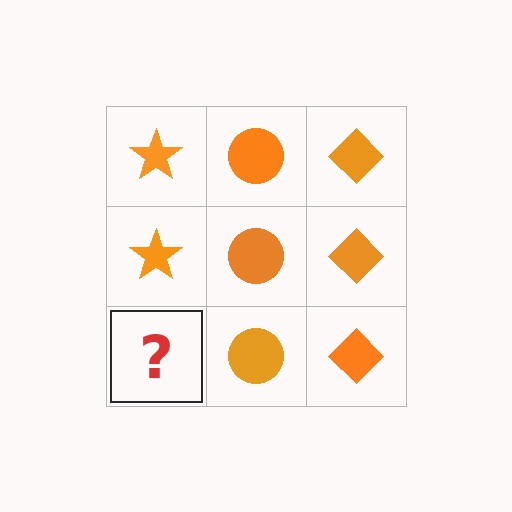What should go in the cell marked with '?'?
The missing cell should contain an orange star.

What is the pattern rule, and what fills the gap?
The rule is that each column has a consistent shape. The gap should be filled with an orange star.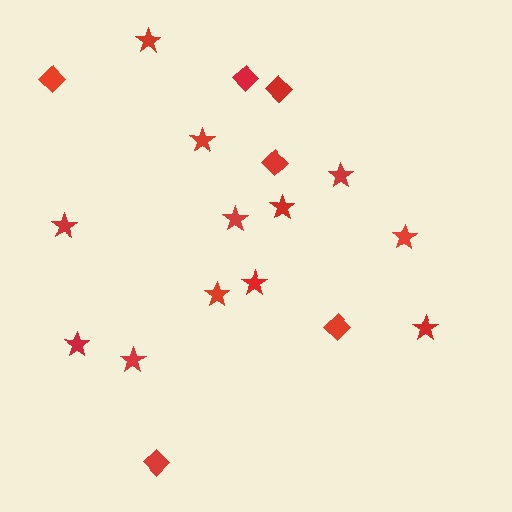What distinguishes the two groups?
There are 2 groups: one group of diamonds (6) and one group of stars (12).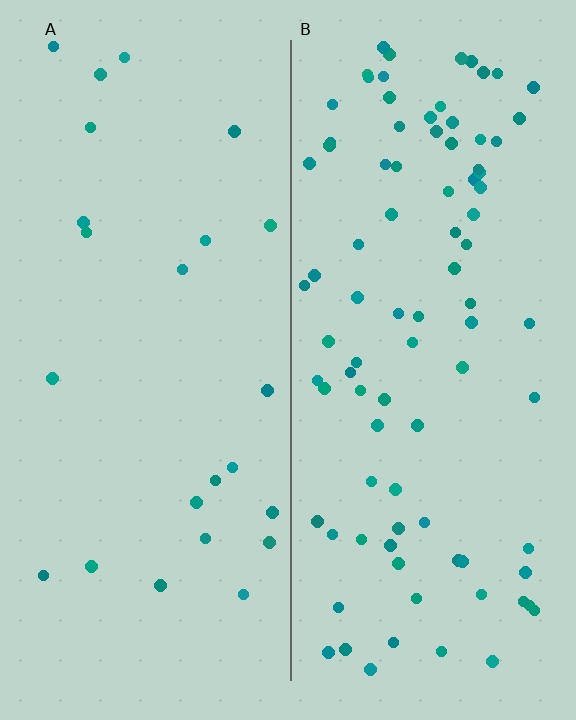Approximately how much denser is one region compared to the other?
Approximately 3.8× — region B over region A.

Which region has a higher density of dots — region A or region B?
B (the right).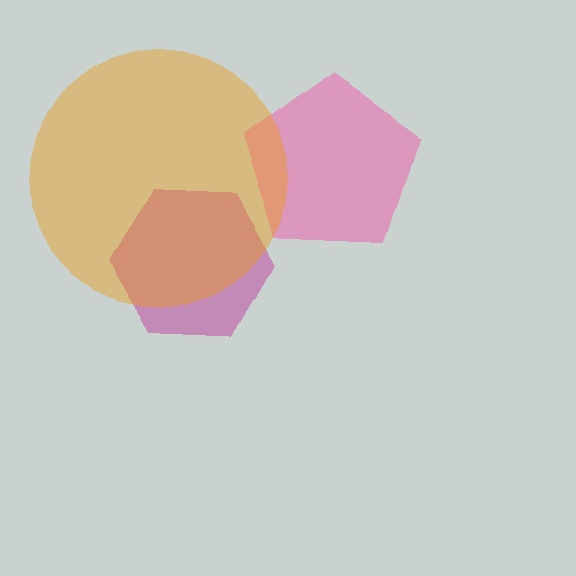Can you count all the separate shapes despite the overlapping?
Yes, there are 3 separate shapes.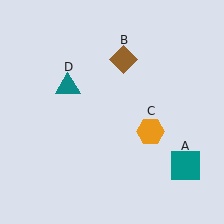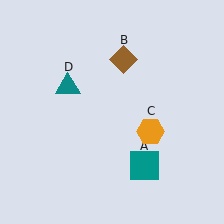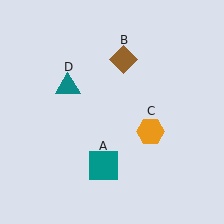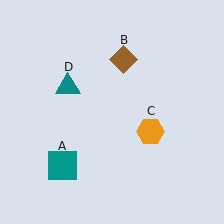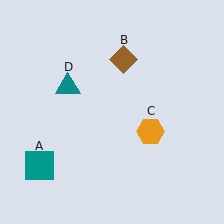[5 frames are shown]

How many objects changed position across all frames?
1 object changed position: teal square (object A).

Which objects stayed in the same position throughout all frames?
Brown diamond (object B) and orange hexagon (object C) and teal triangle (object D) remained stationary.